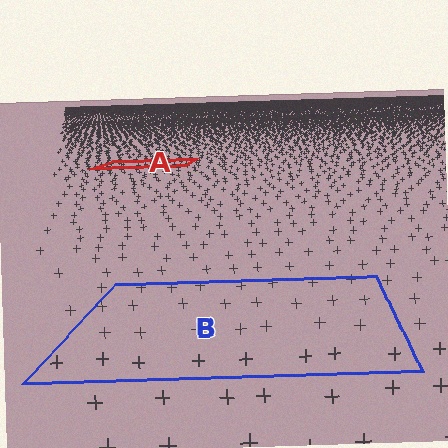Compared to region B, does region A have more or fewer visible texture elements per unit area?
Region A has more texture elements per unit area — they are packed more densely because it is farther away.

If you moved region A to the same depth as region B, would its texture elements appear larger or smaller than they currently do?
They would appear larger. At a closer depth, the same texture elements are projected at a bigger on-screen size.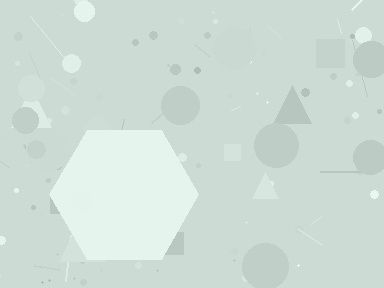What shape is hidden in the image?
A hexagon is hidden in the image.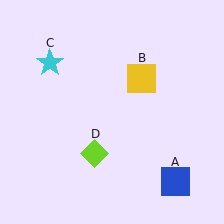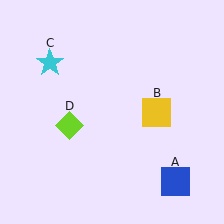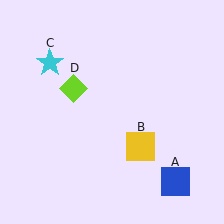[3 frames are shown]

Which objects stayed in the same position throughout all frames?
Blue square (object A) and cyan star (object C) remained stationary.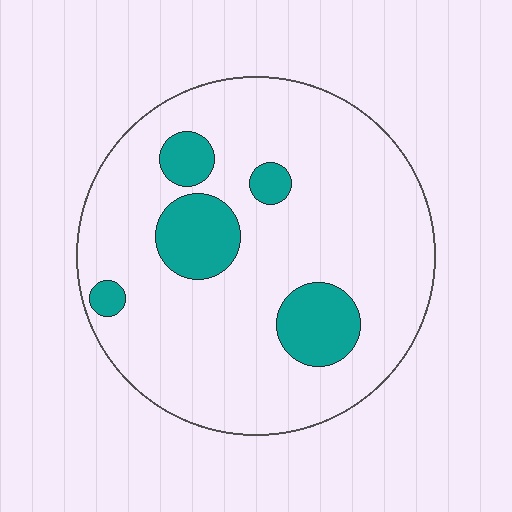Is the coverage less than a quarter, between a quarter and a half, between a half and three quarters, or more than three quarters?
Less than a quarter.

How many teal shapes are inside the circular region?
5.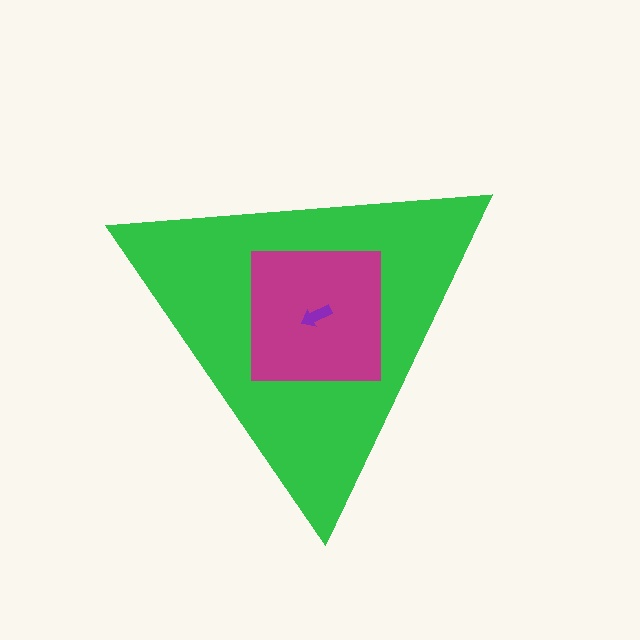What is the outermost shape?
The green triangle.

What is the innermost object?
The purple arrow.